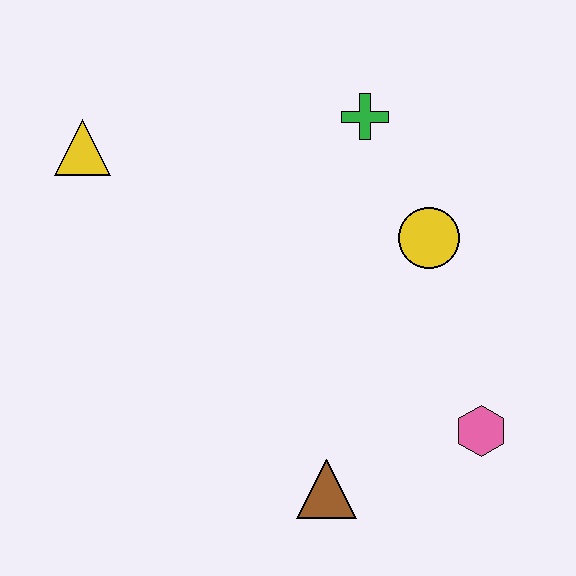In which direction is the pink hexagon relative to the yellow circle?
The pink hexagon is below the yellow circle.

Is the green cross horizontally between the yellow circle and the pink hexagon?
No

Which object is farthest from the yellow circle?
The yellow triangle is farthest from the yellow circle.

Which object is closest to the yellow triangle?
The green cross is closest to the yellow triangle.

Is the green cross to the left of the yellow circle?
Yes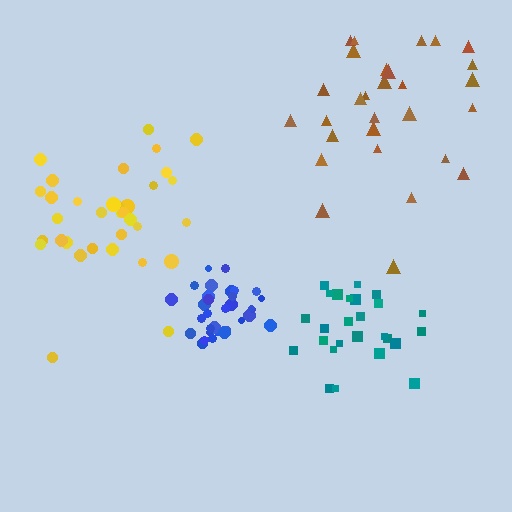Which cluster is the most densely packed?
Blue.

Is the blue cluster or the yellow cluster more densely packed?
Blue.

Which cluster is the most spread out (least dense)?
Brown.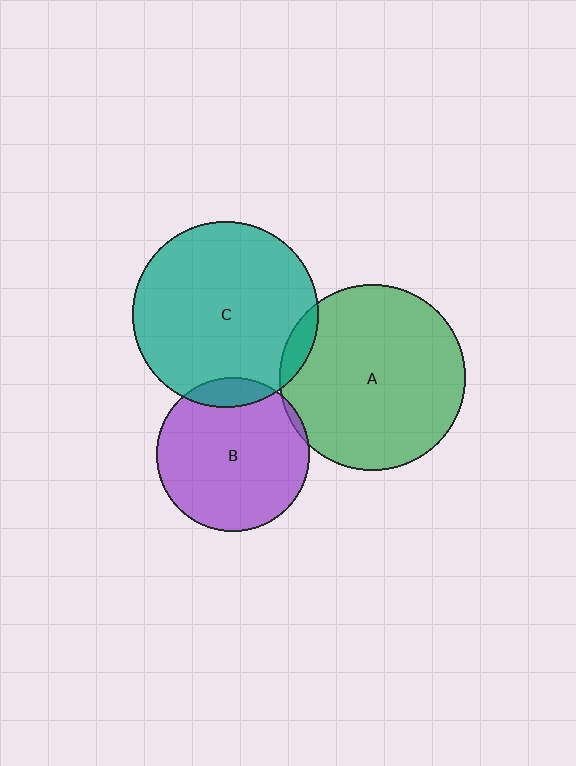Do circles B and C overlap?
Yes.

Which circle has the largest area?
Circle C (teal).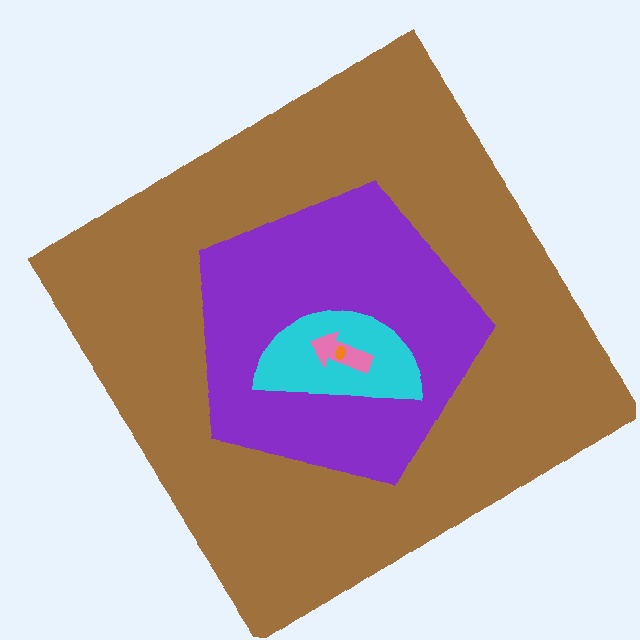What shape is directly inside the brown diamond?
The purple pentagon.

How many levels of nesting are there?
5.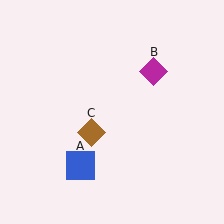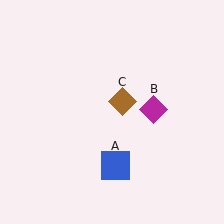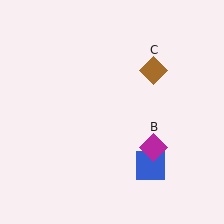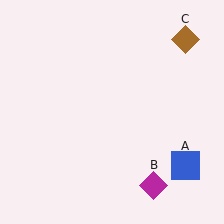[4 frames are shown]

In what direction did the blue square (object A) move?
The blue square (object A) moved right.